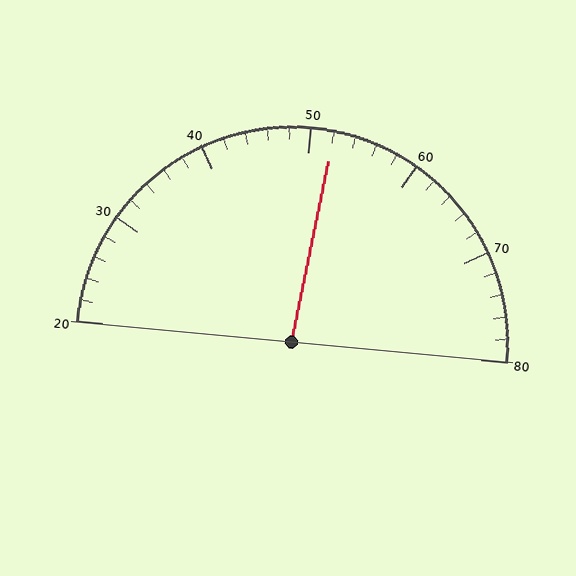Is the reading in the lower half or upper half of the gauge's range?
The reading is in the upper half of the range (20 to 80).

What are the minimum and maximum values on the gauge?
The gauge ranges from 20 to 80.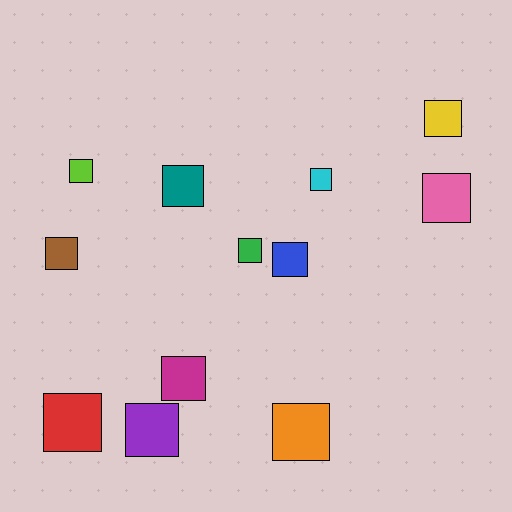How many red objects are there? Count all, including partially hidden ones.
There is 1 red object.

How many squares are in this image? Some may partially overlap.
There are 12 squares.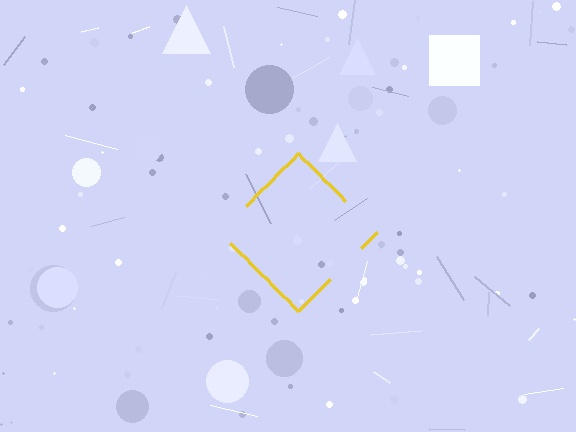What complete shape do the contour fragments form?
The contour fragments form a diamond.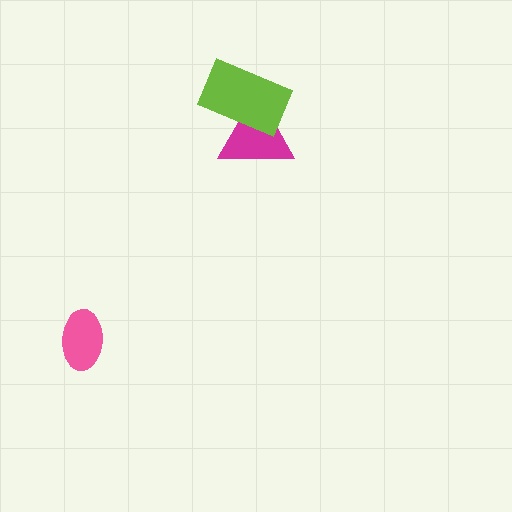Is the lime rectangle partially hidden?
No, no other shape covers it.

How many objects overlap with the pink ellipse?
0 objects overlap with the pink ellipse.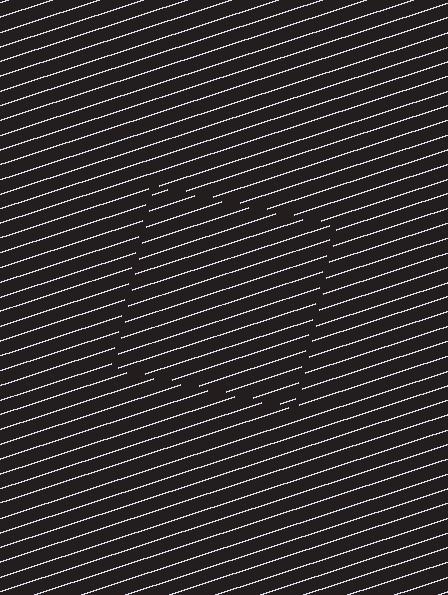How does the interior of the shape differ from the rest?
The interior of the shape contains the same grating, shifted by half a period — the contour is defined by the phase discontinuity where line-ends from the inner and outer gratings abut.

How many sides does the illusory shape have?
4 sides — the line-ends trace a square.